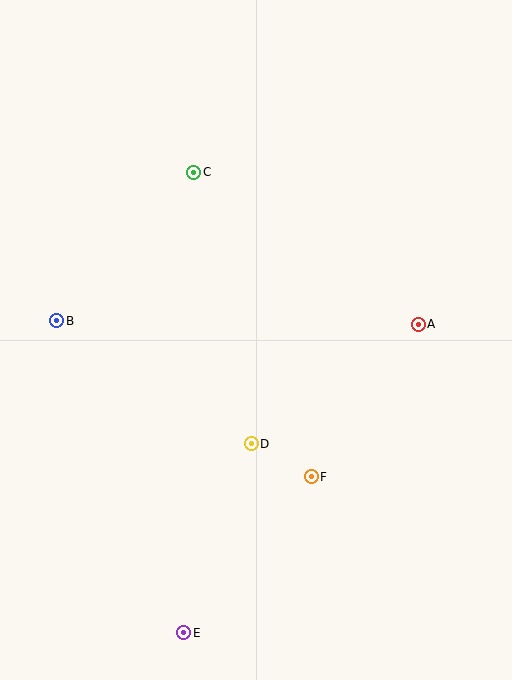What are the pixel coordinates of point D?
Point D is at (251, 444).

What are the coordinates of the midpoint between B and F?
The midpoint between B and F is at (184, 399).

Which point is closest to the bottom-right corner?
Point F is closest to the bottom-right corner.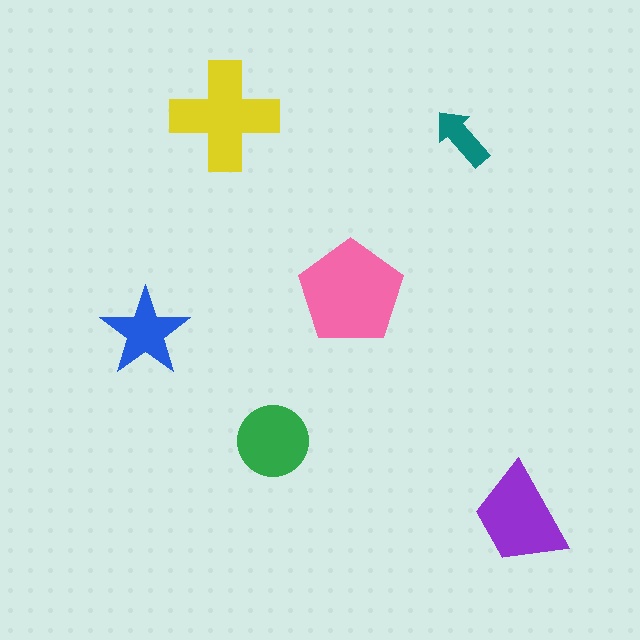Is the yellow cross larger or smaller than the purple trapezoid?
Larger.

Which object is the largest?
The pink pentagon.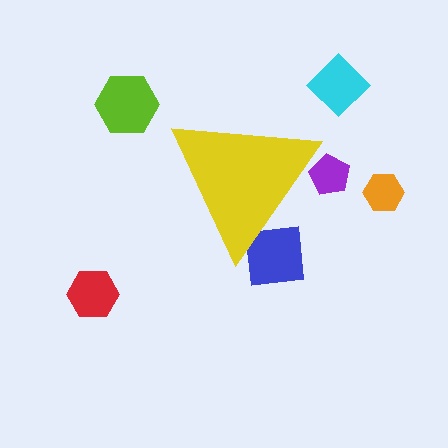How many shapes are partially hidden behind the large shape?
2 shapes are partially hidden.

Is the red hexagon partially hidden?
No, the red hexagon is fully visible.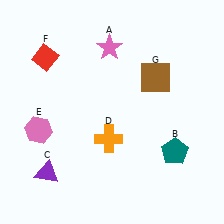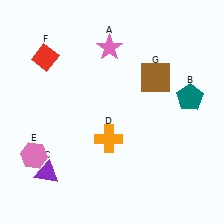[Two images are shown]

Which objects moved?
The objects that moved are: the teal pentagon (B), the pink hexagon (E).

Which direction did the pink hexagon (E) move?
The pink hexagon (E) moved down.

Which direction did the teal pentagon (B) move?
The teal pentagon (B) moved up.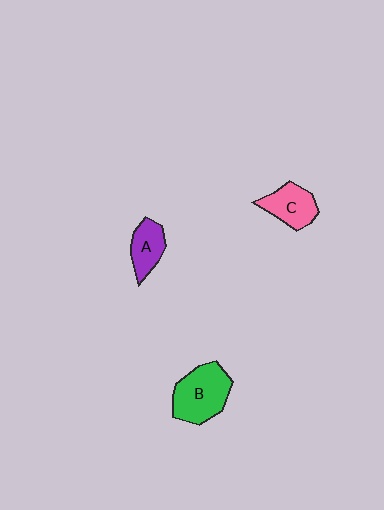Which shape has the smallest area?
Shape A (purple).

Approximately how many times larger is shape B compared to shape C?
Approximately 1.5 times.